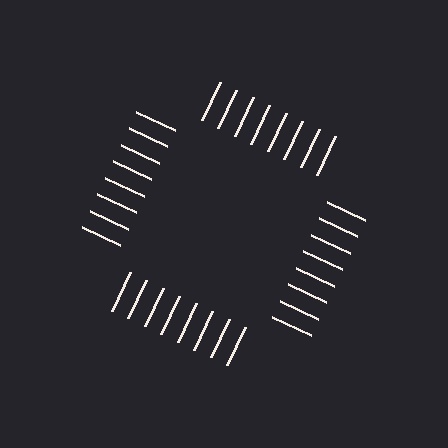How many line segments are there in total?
32 — 8 along each of the 4 edges.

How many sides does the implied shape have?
4 sides — the line-ends trace a square.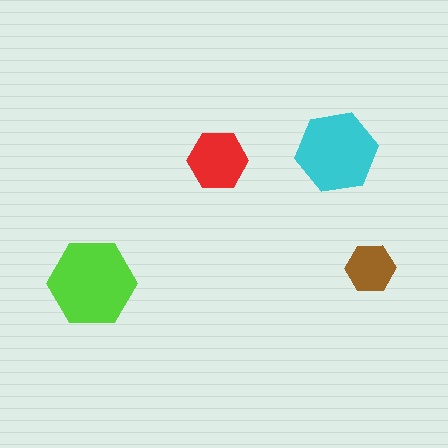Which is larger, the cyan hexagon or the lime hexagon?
The lime one.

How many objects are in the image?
There are 4 objects in the image.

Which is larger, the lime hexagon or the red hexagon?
The lime one.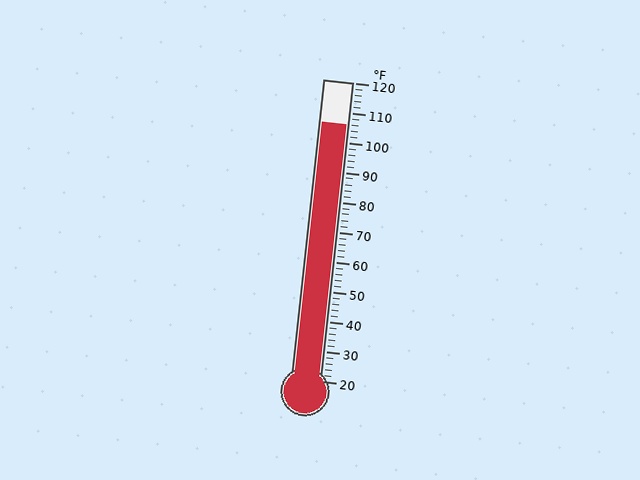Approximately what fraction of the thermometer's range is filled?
The thermometer is filled to approximately 85% of its range.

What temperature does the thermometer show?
The thermometer shows approximately 106°F.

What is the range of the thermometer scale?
The thermometer scale ranges from 20°F to 120°F.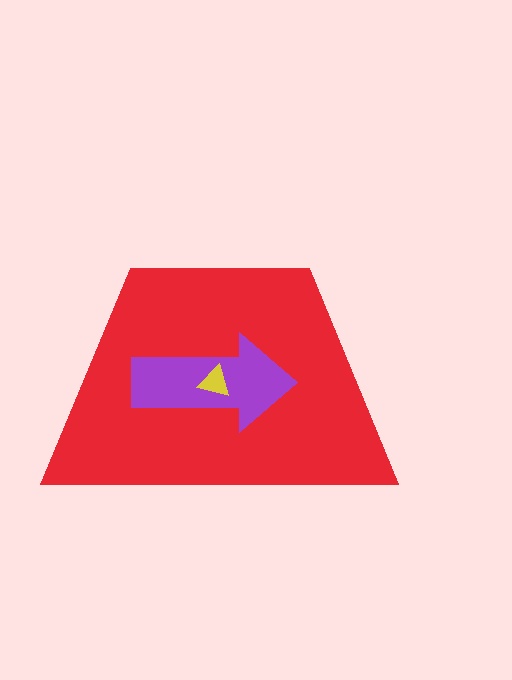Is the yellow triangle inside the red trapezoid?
Yes.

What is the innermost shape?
The yellow triangle.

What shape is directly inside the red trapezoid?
The purple arrow.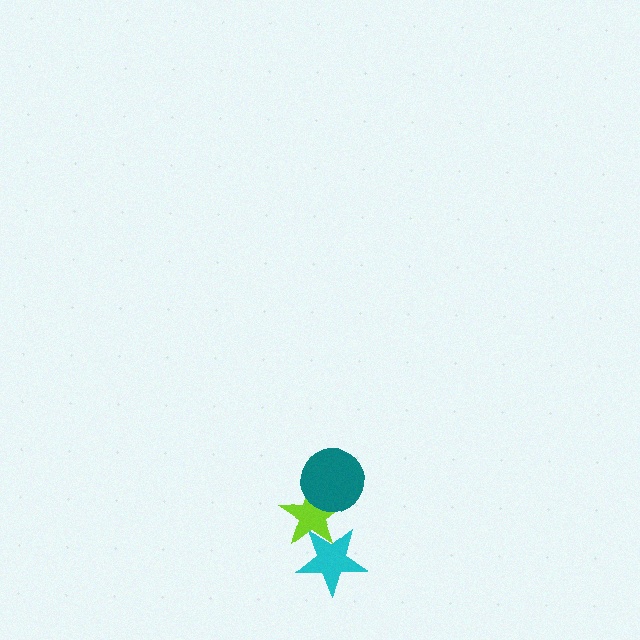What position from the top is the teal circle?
The teal circle is 1st from the top.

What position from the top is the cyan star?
The cyan star is 3rd from the top.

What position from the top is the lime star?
The lime star is 2nd from the top.